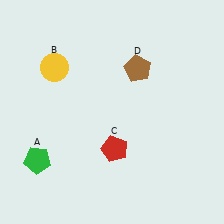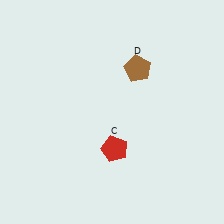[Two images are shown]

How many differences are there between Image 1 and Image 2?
There are 2 differences between the two images.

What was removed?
The yellow circle (B), the green pentagon (A) were removed in Image 2.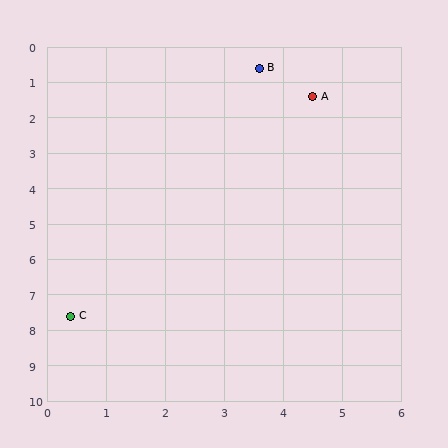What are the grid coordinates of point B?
Point B is at approximately (3.6, 0.6).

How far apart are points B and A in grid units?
Points B and A are about 1.2 grid units apart.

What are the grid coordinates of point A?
Point A is at approximately (4.5, 1.4).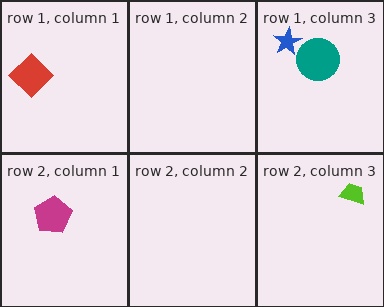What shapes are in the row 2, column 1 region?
The magenta pentagon.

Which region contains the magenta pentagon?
The row 2, column 1 region.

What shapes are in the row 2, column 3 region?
The lime trapezoid.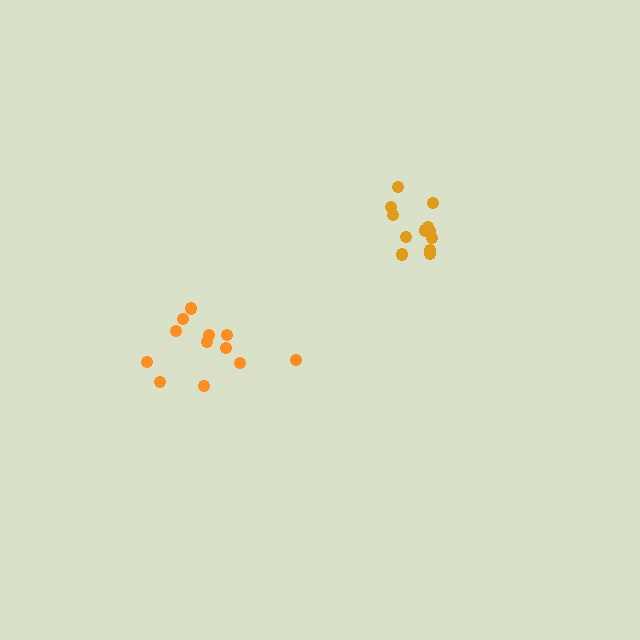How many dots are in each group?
Group 1: 12 dots, Group 2: 12 dots (24 total).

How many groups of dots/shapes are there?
There are 2 groups.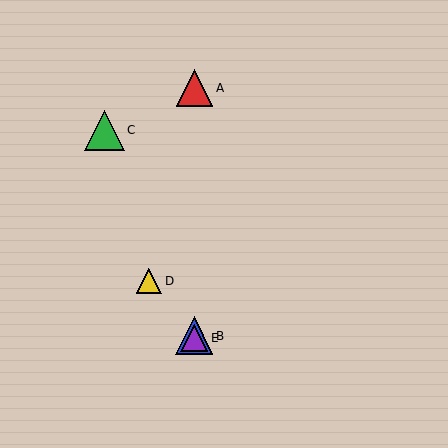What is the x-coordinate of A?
Object A is at x≈194.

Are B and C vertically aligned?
No, B is at x≈194 and C is at x≈104.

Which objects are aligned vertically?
Objects A, B, E are aligned vertically.